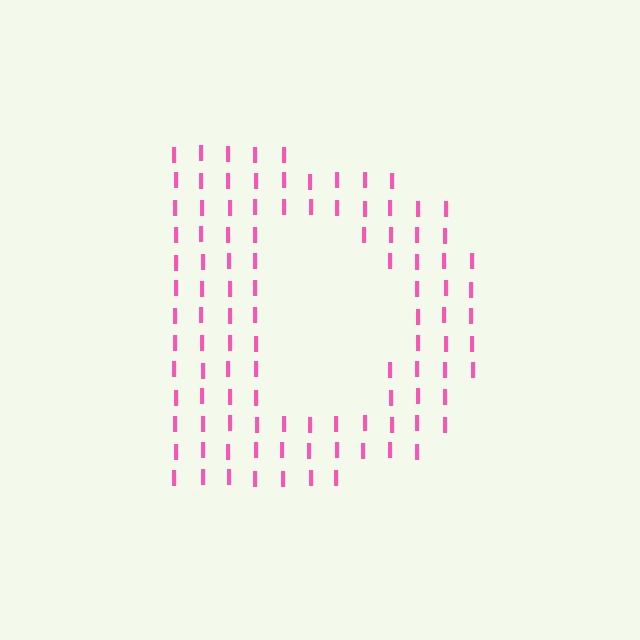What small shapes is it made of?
It is made of small letter I's.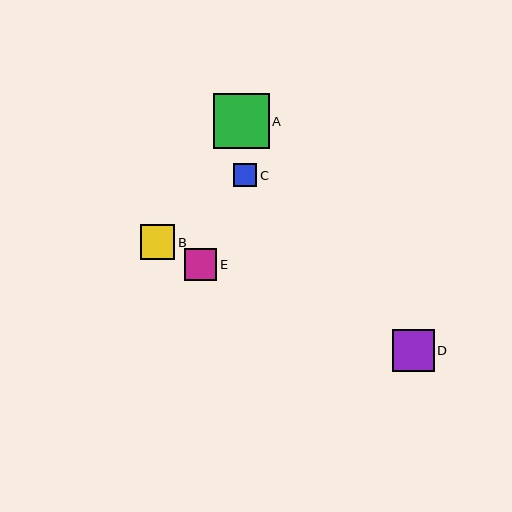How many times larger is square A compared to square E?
Square A is approximately 1.7 times the size of square E.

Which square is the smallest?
Square C is the smallest with a size of approximately 23 pixels.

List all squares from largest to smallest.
From largest to smallest: A, D, B, E, C.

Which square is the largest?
Square A is the largest with a size of approximately 55 pixels.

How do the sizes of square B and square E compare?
Square B and square E are approximately the same size.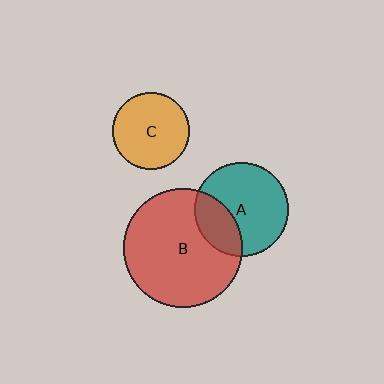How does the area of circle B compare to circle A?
Approximately 1.6 times.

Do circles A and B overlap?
Yes.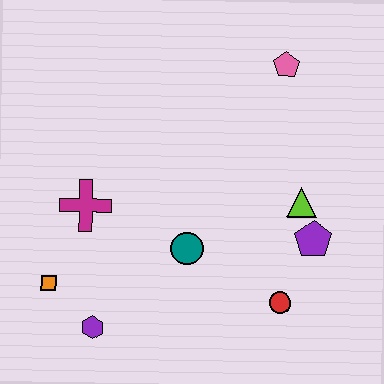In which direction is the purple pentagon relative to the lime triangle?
The purple pentagon is below the lime triangle.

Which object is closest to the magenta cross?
The orange square is closest to the magenta cross.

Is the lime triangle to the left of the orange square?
No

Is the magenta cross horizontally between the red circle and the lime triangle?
No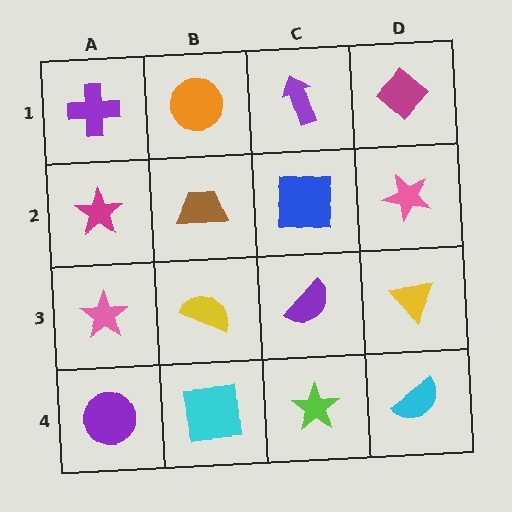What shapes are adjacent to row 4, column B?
A yellow semicircle (row 3, column B), a purple circle (row 4, column A), a lime star (row 4, column C).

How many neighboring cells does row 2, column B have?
4.